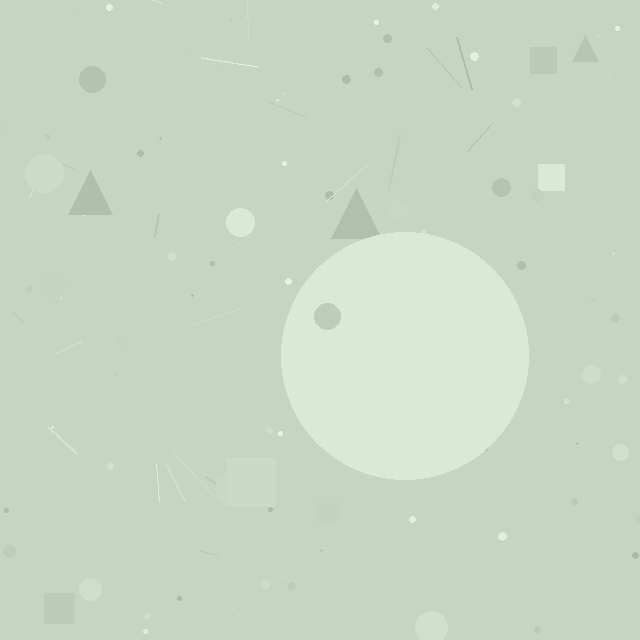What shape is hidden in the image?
A circle is hidden in the image.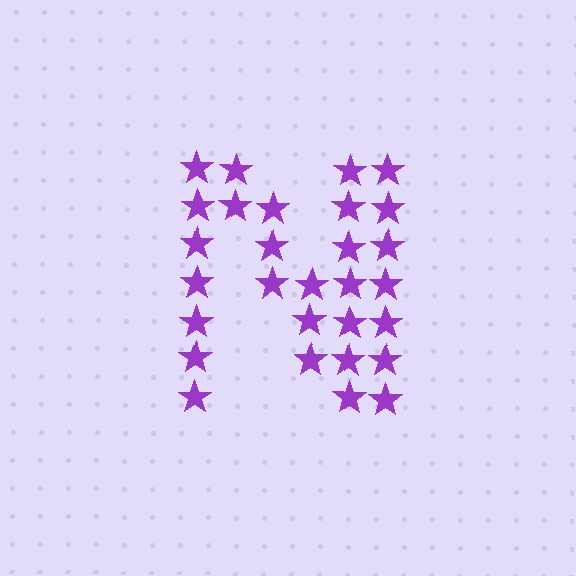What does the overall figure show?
The overall figure shows the letter N.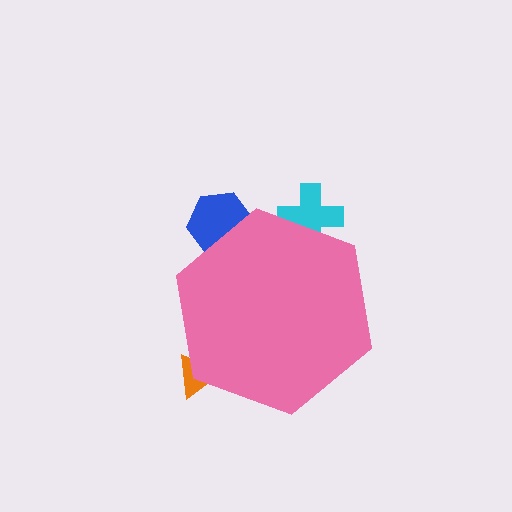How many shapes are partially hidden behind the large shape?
3 shapes are partially hidden.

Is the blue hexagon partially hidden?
Yes, the blue hexagon is partially hidden behind the pink hexagon.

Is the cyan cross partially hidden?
Yes, the cyan cross is partially hidden behind the pink hexagon.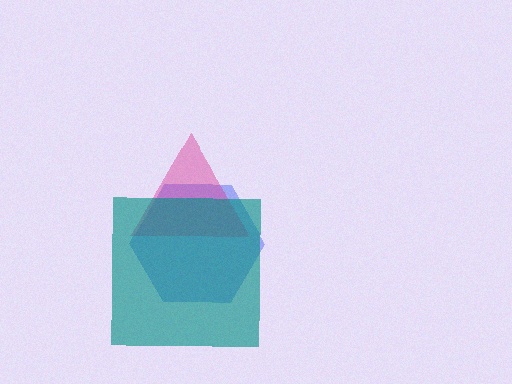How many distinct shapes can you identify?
There are 3 distinct shapes: a blue hexagon, a magenta triangle, a teal square.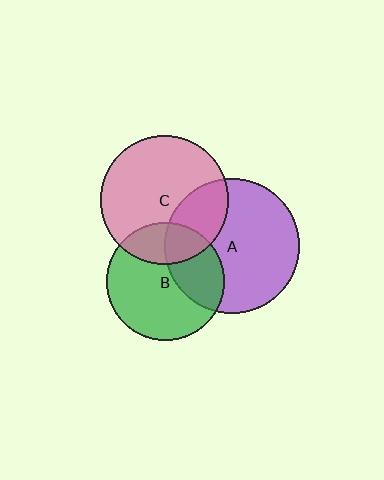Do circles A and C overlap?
Yes.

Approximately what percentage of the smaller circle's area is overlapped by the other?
Approximately 30%.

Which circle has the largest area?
Circle A (purple).